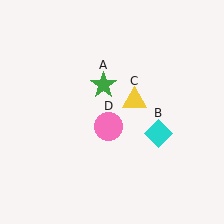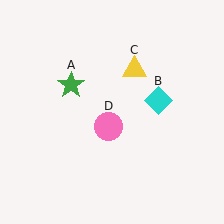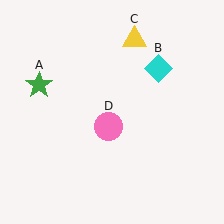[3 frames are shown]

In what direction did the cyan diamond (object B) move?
The cyan diamond (object B) moved up.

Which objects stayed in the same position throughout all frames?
Pink circle (object D) remained stationary.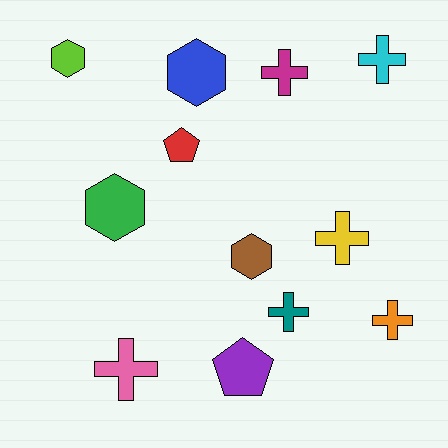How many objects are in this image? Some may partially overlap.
There are 12 objects.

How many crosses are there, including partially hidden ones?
There are 6 crosses.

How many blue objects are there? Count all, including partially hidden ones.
There is 1 blue object.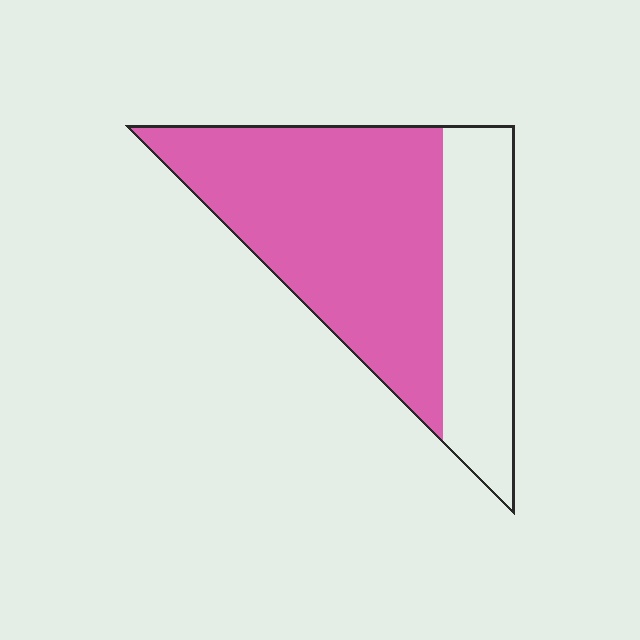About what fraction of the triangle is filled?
About two thirds (2/3).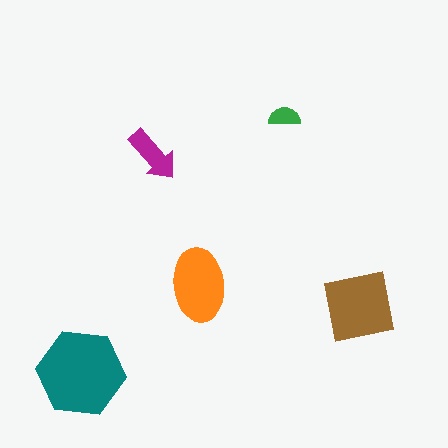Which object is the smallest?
The green semicircle.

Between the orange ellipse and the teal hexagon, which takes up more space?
The teal hexagon.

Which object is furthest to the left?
The teal hexagon is leftmost.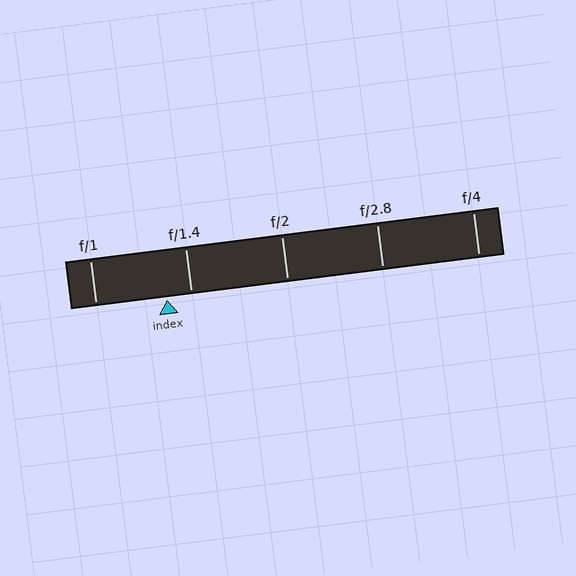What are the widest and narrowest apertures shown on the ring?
The widest aperture shown is f/1 and the narrowest is f/4.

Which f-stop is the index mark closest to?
The index mark is closest to f/1.4.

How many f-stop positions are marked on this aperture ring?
There are 5 f-stop positions marked.